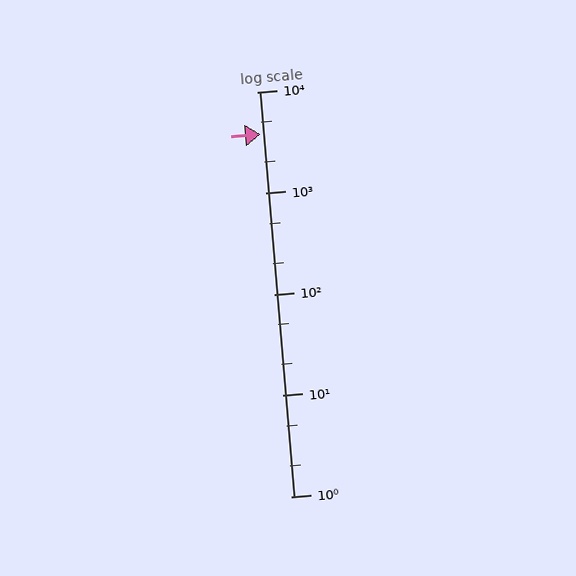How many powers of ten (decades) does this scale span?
The scale spans 4 decades, from 1 to 10000.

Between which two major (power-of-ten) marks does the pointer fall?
The pointer is between 1000 and 10000.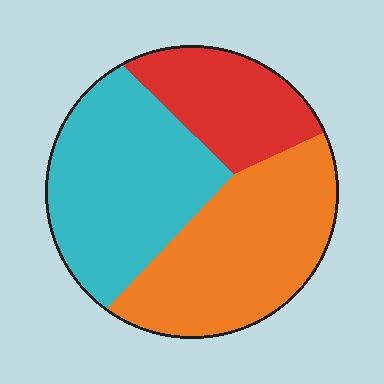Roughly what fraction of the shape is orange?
Orange takes up about two fifths (2/5) of the shape.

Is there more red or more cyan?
Cyan.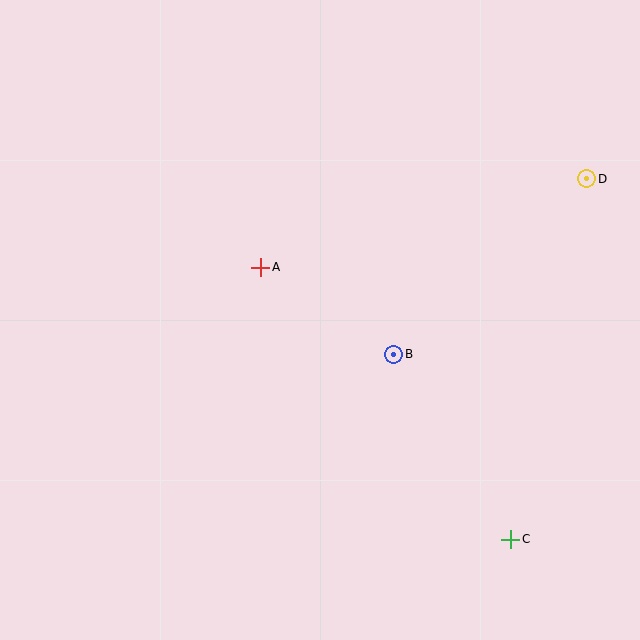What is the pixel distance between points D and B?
The distance between D and B is 261 pixels.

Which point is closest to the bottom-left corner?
Point A is closest to the bottom-left corner.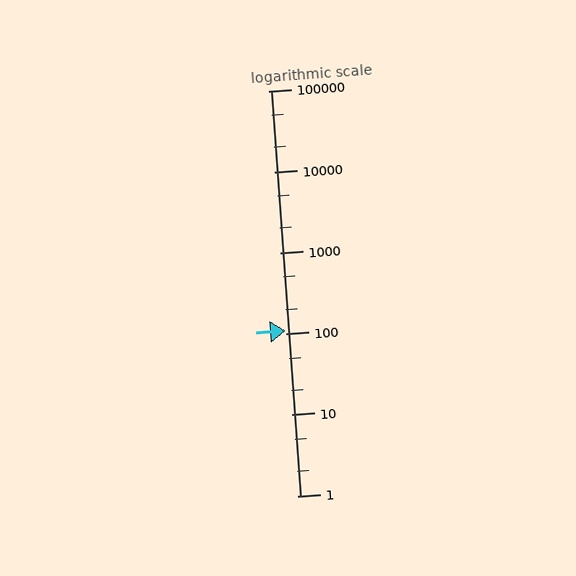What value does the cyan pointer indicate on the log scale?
The pointer indicates approximately 110.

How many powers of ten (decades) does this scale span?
The scale spans 5 decades, from 1 to 100000.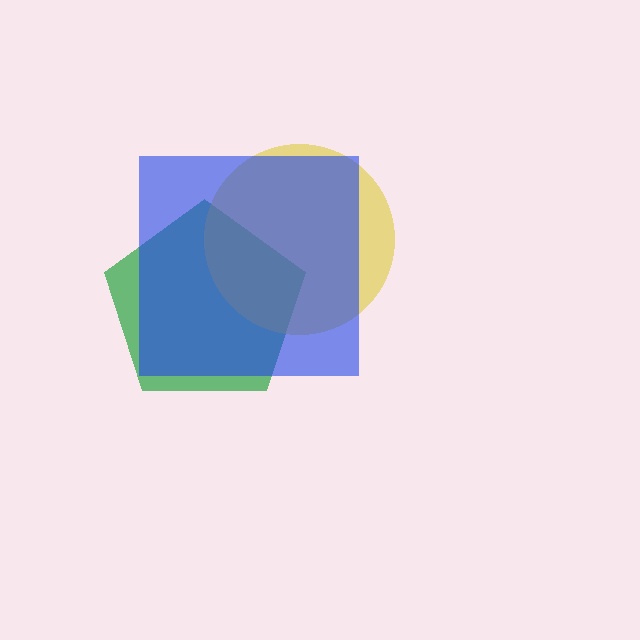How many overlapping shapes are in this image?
There are 3 overlapping shapes in the image.